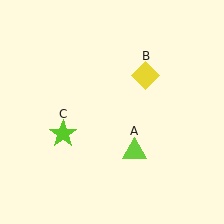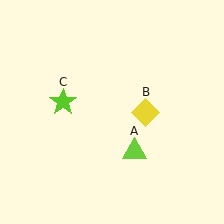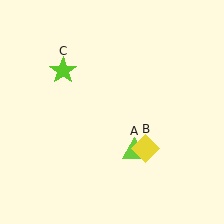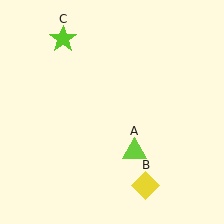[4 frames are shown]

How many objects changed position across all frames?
2 objects changed position: yellow diamond (object B), lime star (object C).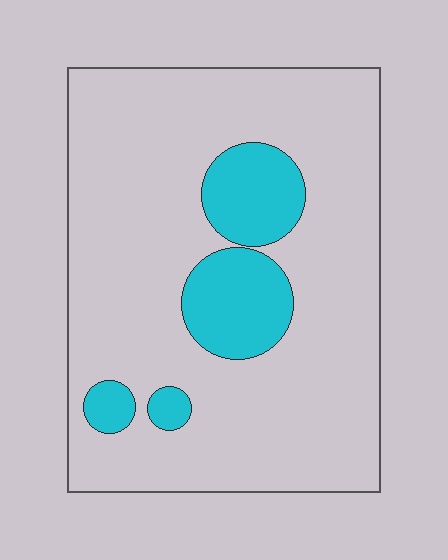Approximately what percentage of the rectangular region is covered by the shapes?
Approximately 15%.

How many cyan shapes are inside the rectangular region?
4.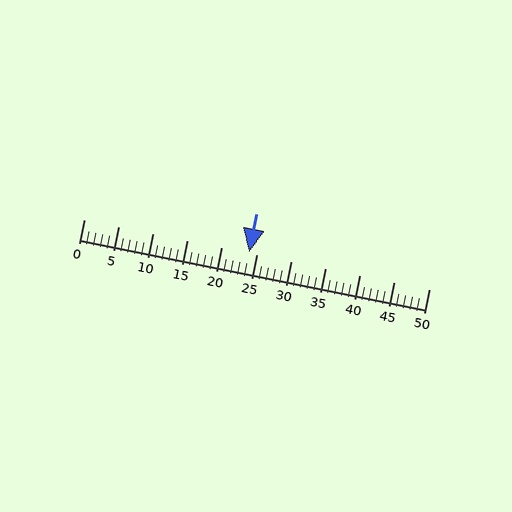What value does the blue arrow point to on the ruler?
The blue arrow points to approximately 24.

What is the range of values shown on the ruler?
The ruler shows values from 0 to 50.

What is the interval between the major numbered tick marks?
The major tick marks are spaced 5 units apart.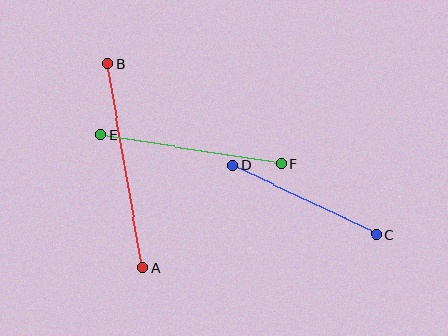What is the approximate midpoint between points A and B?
The midpoint is at approximately (125, 166) pixels.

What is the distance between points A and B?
The distance is approximately 207 pixels.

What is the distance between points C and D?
The distance is approximately 160 pixels.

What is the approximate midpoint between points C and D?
The midpoint is at approximately (304, 200) pixels.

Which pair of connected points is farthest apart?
Points A and B are farthest apart.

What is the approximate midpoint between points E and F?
The midpoint is at approximately (191, 149) pixels.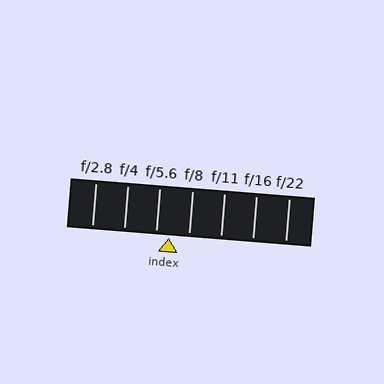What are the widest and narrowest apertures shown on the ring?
The widest aperture shown is f/2.8 and the narrowest is f/22.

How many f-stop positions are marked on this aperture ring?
There are 7 f-stop positions marked.